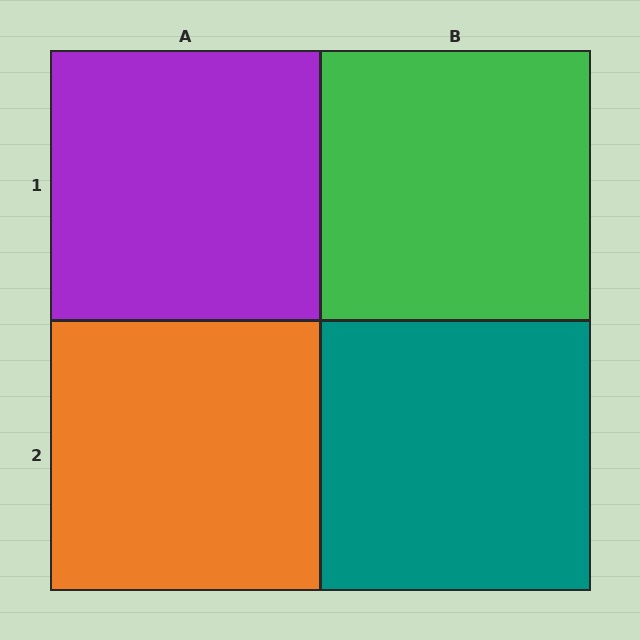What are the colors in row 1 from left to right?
Purple, green.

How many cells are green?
1 cell is green.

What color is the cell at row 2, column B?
Teal.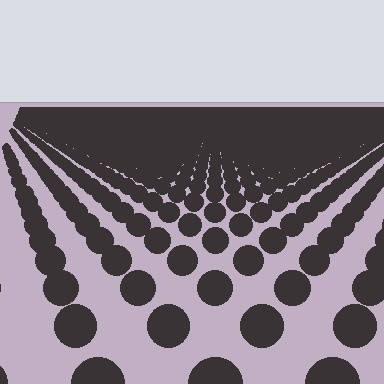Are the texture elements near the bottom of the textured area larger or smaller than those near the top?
Larger. Near the bottom, elements are closer to the viewer and appear at a bigger on-screen size.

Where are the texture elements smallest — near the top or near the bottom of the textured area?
Near the top.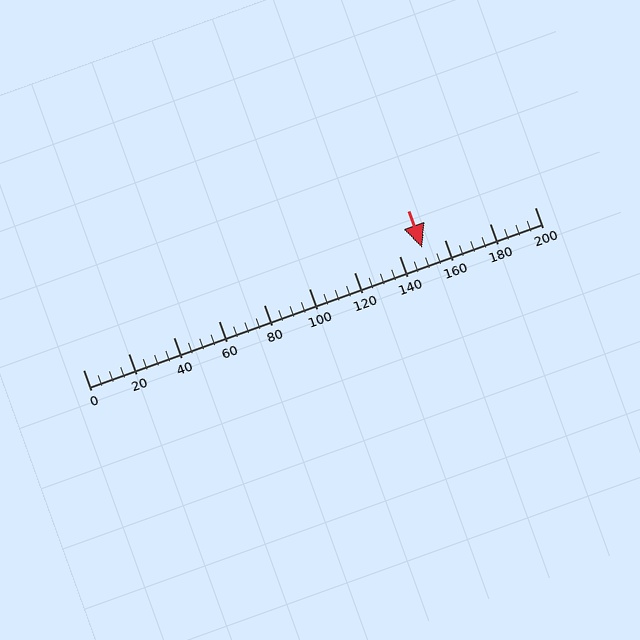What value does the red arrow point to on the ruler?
The red arrow points to approximately 150.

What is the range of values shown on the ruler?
The ruler shows values from 0 to 200.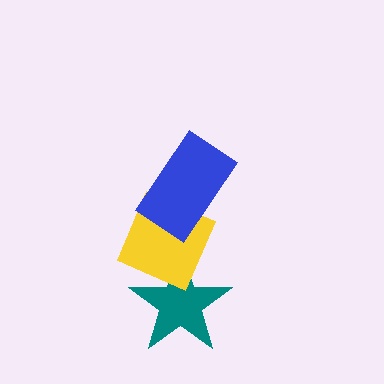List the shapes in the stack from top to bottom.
From top to bottom: the blue rectangle, the yellow diamond, the teal star.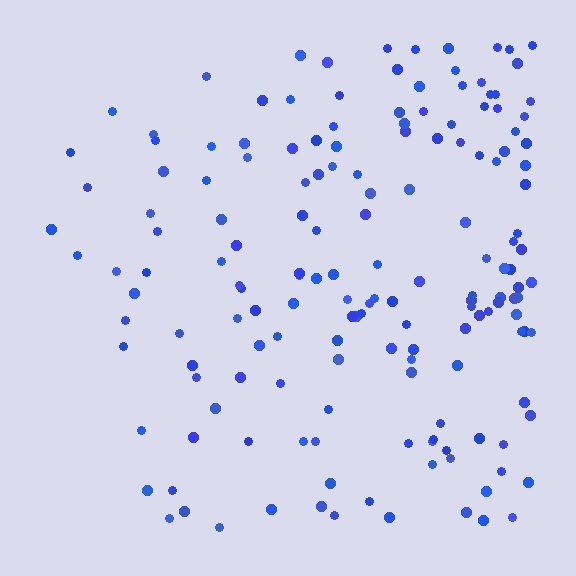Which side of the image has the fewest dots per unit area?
The left.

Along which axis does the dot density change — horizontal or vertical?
Horizontal.